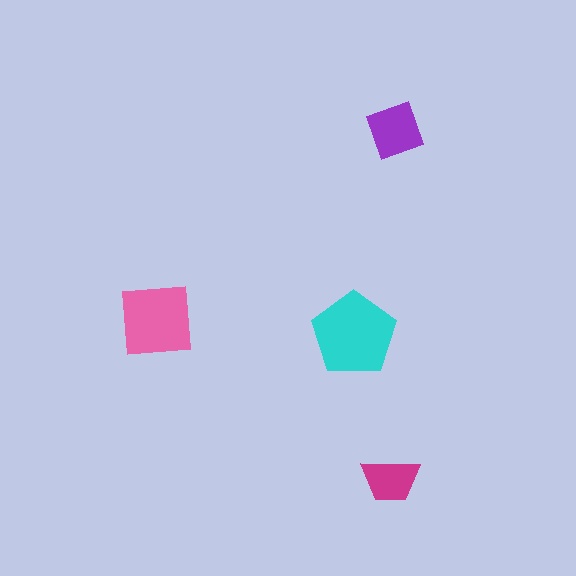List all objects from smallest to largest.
The magenta trapezoid, the purple square, the pink square, the cyan pentagon.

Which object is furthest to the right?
The purple square is rightmost.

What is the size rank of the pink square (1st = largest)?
2nd.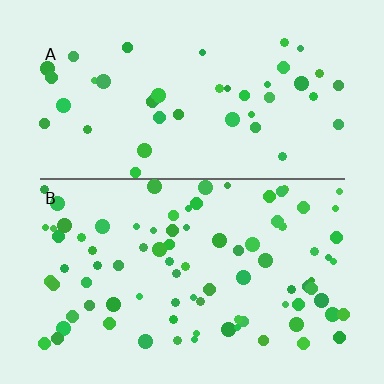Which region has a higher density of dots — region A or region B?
B (the bottom).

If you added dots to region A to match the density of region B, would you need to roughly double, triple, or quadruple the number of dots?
Approximately double.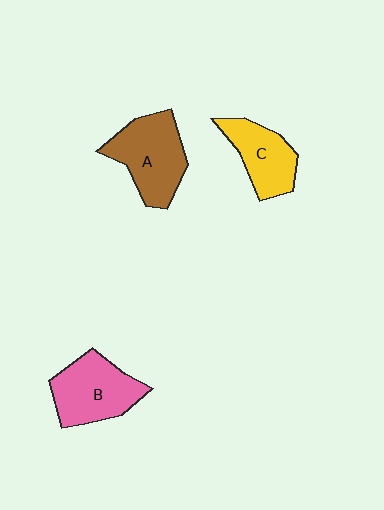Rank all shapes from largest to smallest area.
From largest to smallest: A (brown), B (pink), C (yellow).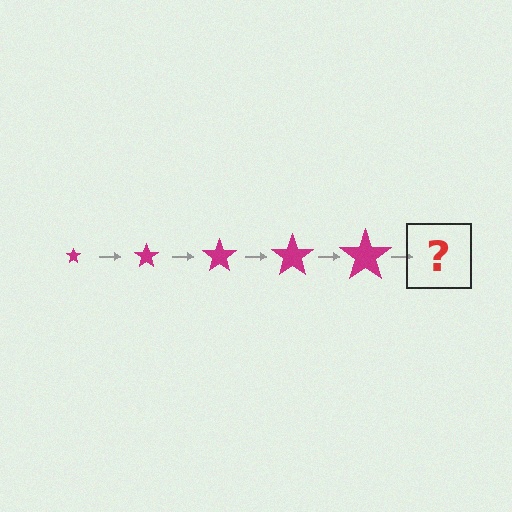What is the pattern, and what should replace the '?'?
The pattern is that the star gets progressively larger each step. The '?' should be a magenta star, larger than the previous one.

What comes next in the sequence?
The next element should be a magenta star, larger than the previous one.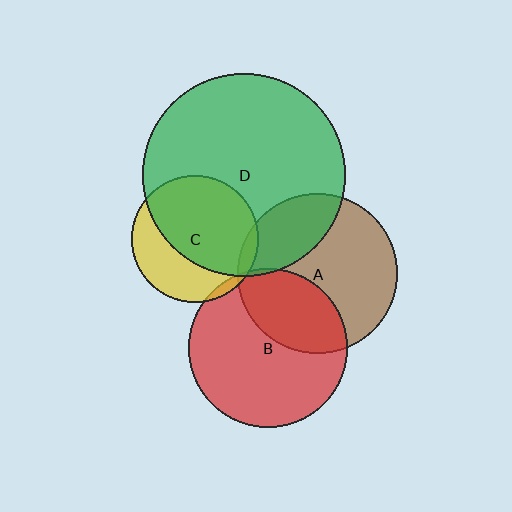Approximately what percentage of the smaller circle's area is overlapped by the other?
Approximately 65%.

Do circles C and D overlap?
Yes.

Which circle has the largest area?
Circle D (green).